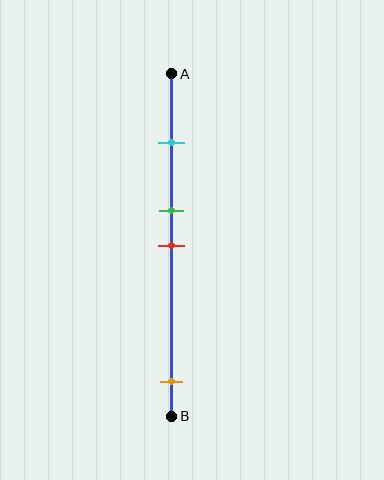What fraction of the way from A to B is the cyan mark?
The cyan mark is approximately 20% (0.2) of the way from A to B.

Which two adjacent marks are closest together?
The green and red marks are the closest adjacent pair.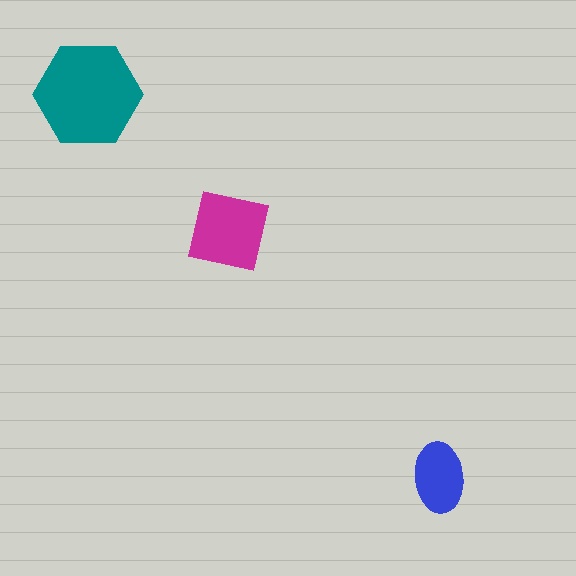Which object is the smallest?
The blue ellipse.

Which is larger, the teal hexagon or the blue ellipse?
The teal hexagon.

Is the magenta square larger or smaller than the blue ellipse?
Larger.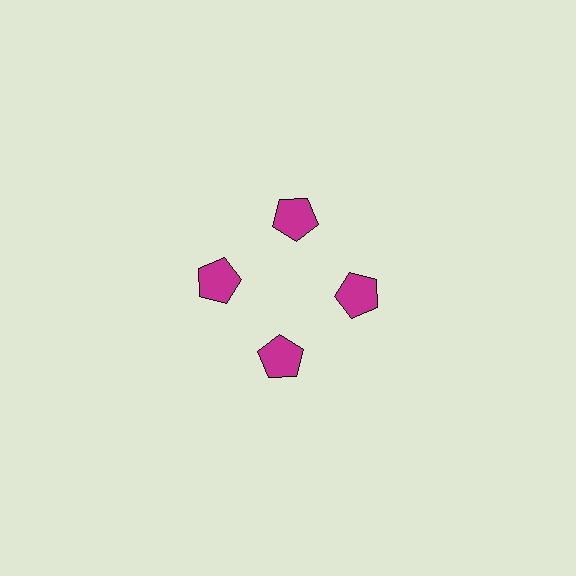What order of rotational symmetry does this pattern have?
This pattern has 4-fold rotational symmetry.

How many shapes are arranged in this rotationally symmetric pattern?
There are 4 shapes, arranged in 4 groups of 1.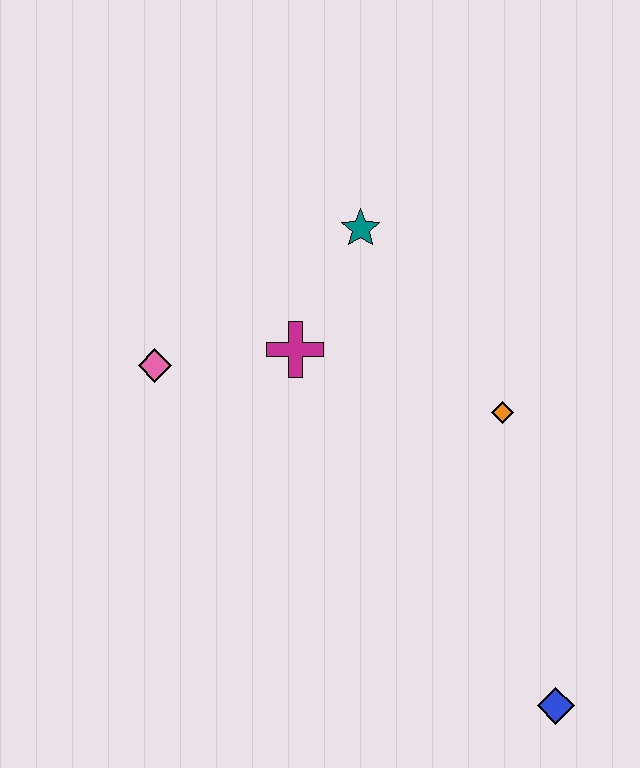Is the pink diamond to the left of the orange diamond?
Yes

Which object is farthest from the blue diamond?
The pink diamond is farthest from the blue diamond.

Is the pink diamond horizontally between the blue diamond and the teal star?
No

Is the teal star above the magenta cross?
Yes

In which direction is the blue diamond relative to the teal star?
The blue diamond is below the teal star.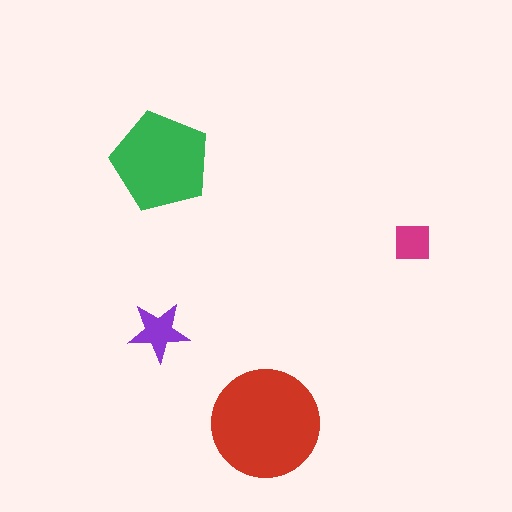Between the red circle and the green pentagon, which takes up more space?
The red circle.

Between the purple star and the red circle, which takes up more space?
The red circle.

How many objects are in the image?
There are 4 objects in the image.